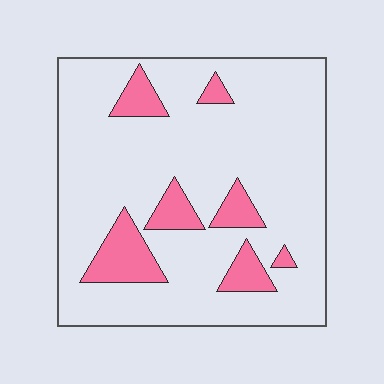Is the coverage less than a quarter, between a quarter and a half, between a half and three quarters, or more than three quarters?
Less than a quarter.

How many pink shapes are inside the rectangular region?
7.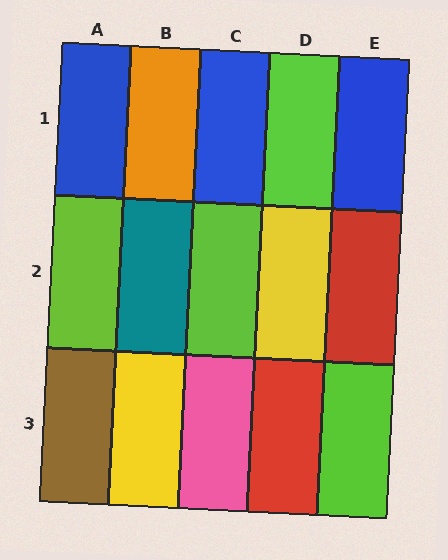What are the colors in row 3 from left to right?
Brown, yellow, pink, red, lime.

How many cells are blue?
3 cells are blue.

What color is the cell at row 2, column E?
Red.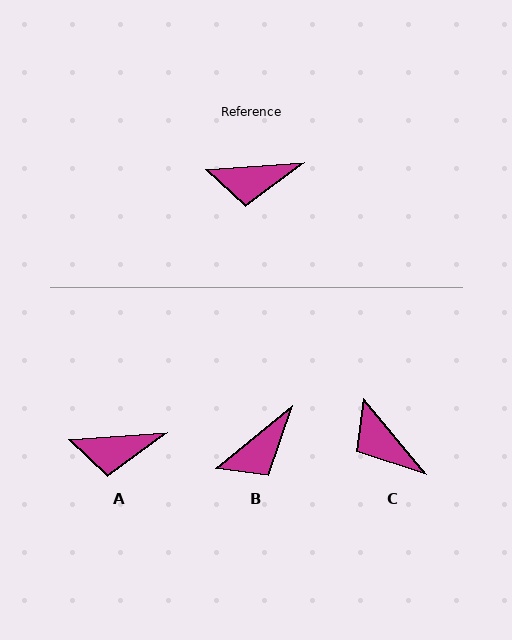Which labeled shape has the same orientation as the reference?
A.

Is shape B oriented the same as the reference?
No, it is off by about 35 degrees.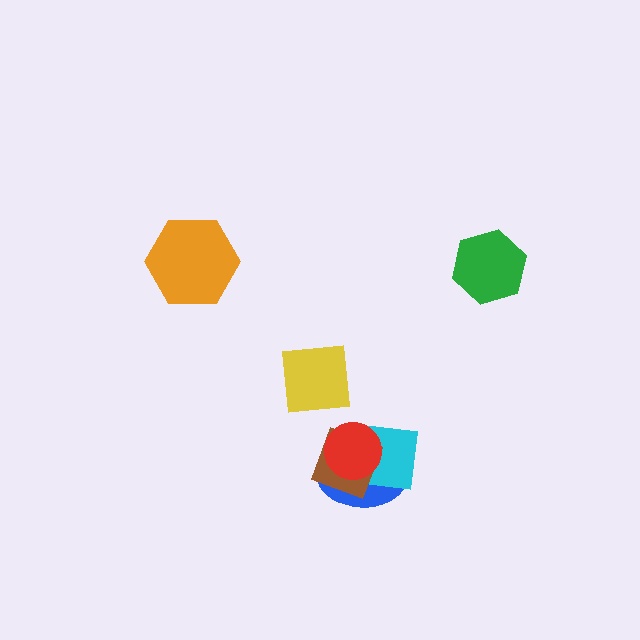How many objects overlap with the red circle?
3 objects overlap with the red circle.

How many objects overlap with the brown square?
3 objects overlap with the brown square.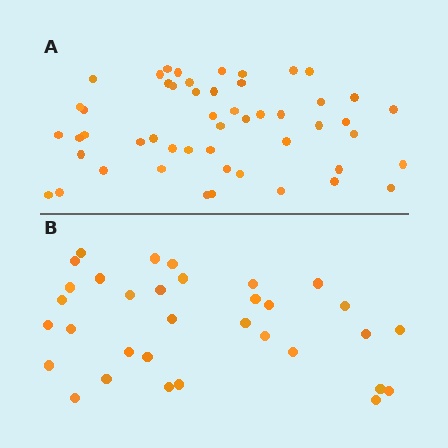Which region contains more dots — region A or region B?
Region A (the top region) has more dots.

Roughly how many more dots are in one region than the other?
Region A has approximately 20 more dots than region B.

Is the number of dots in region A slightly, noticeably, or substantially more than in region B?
Region A has substantially more. The ratio is roughly 1.5 to 1.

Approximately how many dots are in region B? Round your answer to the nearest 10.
About 30 dots. (The exact count is 33, which rounds to 30.)